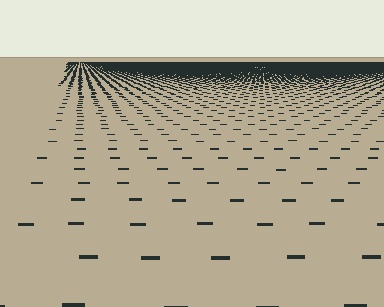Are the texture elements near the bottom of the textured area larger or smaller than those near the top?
Larger. Near the bottom, elements are closer to the viewer and appear at a bigger on-screen size.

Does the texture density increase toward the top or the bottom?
Density increases toward the top.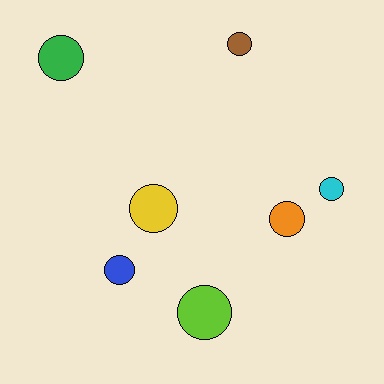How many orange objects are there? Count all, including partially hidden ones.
There is 1 orange object.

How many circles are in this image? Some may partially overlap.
There are 7 circles.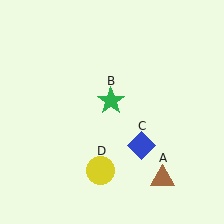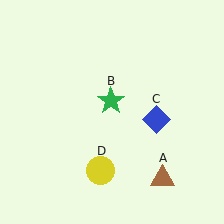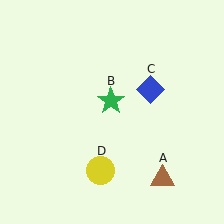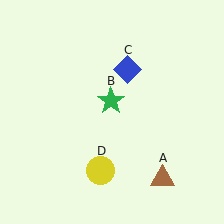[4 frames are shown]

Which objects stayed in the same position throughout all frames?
Brown triangle (object A) and green star (object B) and yellow circle (object D) remained stationary.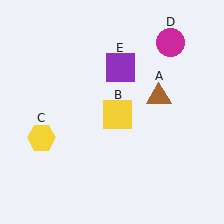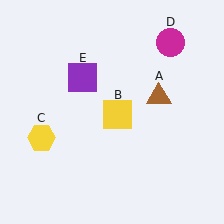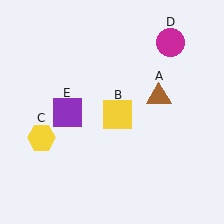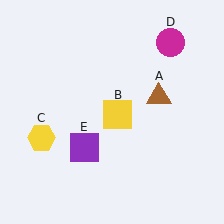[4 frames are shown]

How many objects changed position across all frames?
1 object changed position: purple square (object E).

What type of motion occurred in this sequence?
The purple square (object E) rotated counterclockwise around the center of the scene.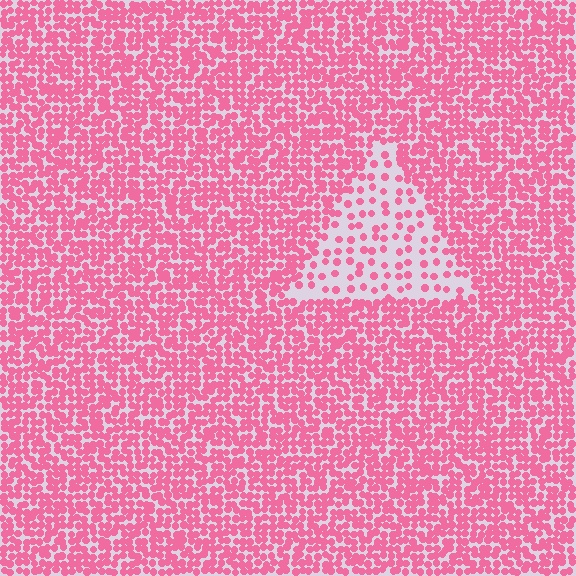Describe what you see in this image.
The image contains small pink elements arranged at two different densities. A triangle-shaped region is visible where the elements are less densely packed than the surrounding area.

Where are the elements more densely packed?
The elements are more densely packed outside the triangle boundary.